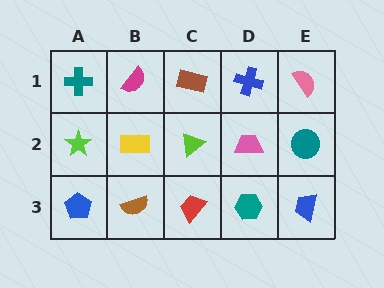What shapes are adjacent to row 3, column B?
A yellow rectangle (row 2, column B), a blue pentagon (row 3, column A), a red trapezoid (row 3, column C).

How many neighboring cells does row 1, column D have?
3.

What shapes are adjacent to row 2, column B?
A magenta semicircle (row 1, column B), a brown semicircle (row 3, column B), a lime star (row 2, column A), a lime triangle (row 2, column C).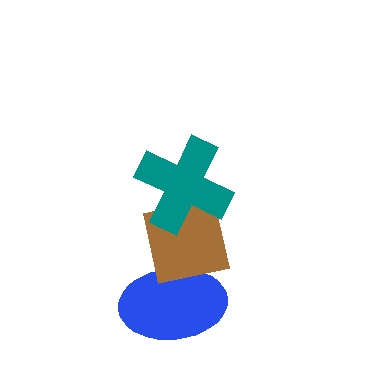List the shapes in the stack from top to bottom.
From top to bottom: the teal cross, the brown square, the blue ellipse.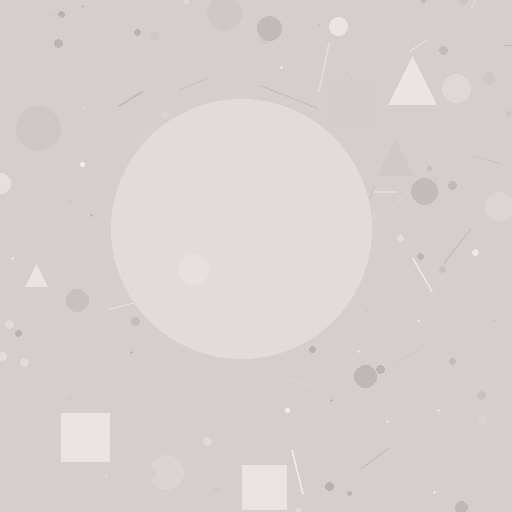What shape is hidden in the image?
A circle is hidden in the image.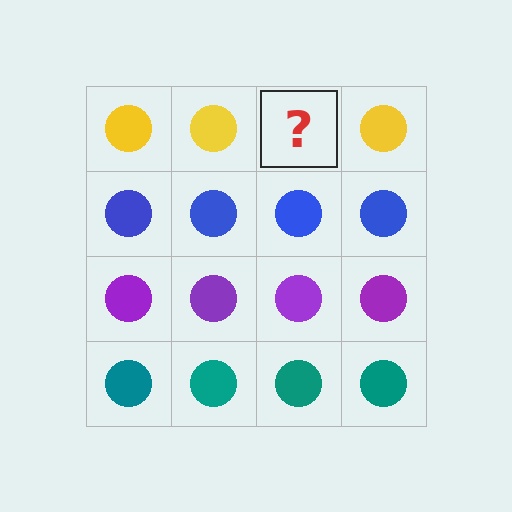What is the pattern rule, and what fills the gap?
The rule is that each row has a consistent color. The gap should be filled with a yellow circle.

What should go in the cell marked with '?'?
The missing cell should contain a yellow circle.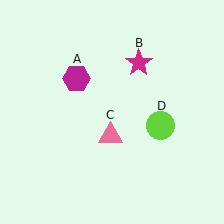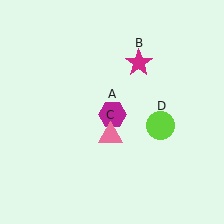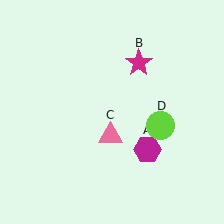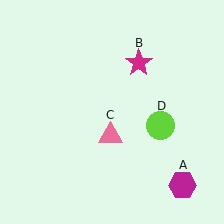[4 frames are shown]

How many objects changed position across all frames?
1 object changed position: magenta hexagon (object A).